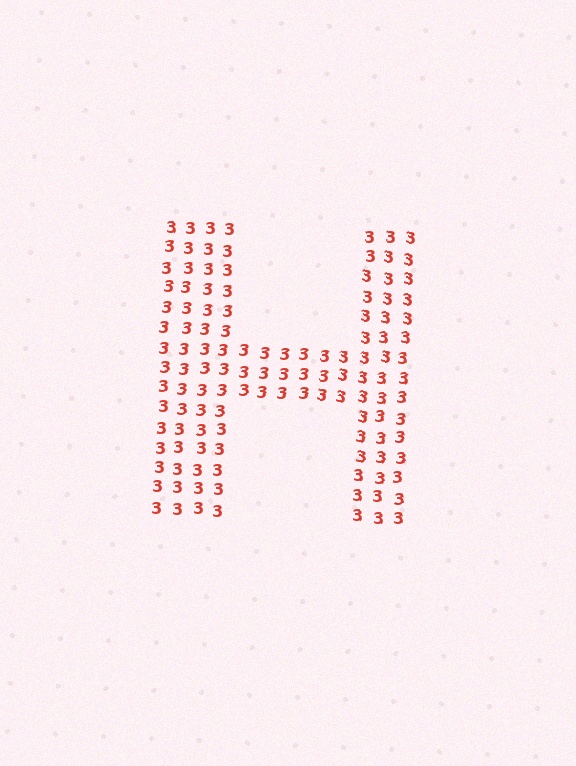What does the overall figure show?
The overall figure shows the letter H.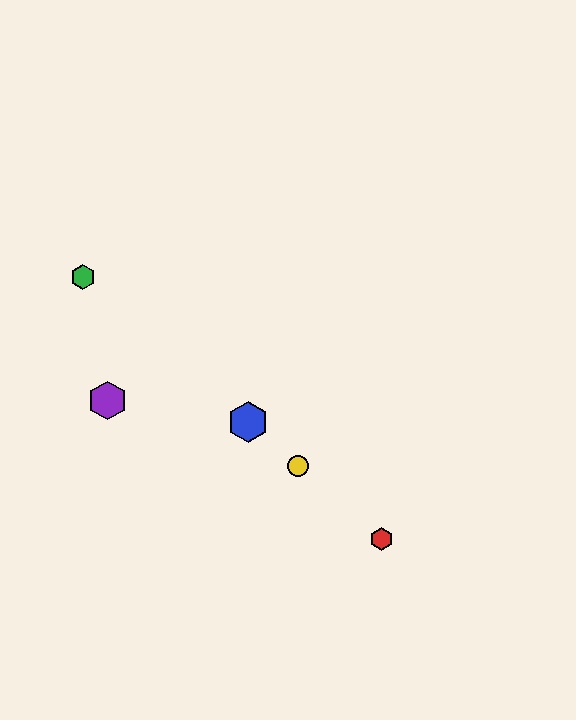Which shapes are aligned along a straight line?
The red hexagon, the blue hexagon, the green hexagon, the yellow circle are aligned along a straight line.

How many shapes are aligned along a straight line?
4 shapes (the red hexagon, the blue hexagon, the green hexagon, the yellow circle) are aligned along a straight line.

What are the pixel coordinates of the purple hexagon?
The purple hexagon is at (107, 401).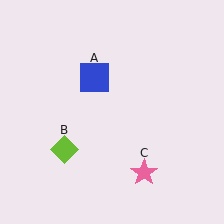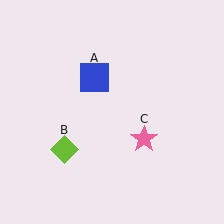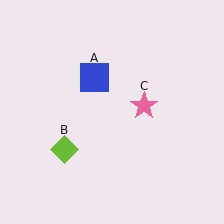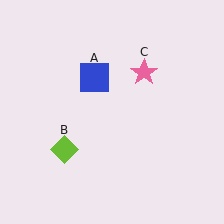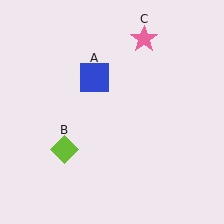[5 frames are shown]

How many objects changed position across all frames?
1 object changed position: pink star (object C).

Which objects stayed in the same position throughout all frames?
Blue square (object A) and lime diamond (object B) remained stationary.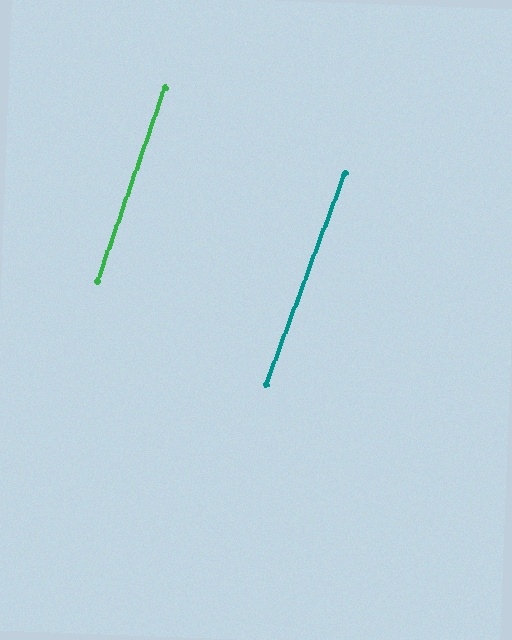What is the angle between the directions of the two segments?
Approximately 1 degree.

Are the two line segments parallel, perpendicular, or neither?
Parallel — their directions differ by only 1.4°.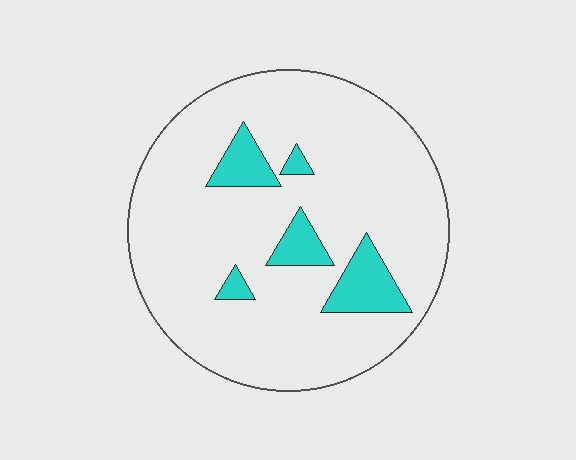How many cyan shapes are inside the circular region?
5.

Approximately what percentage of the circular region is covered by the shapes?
Approximately 10%.